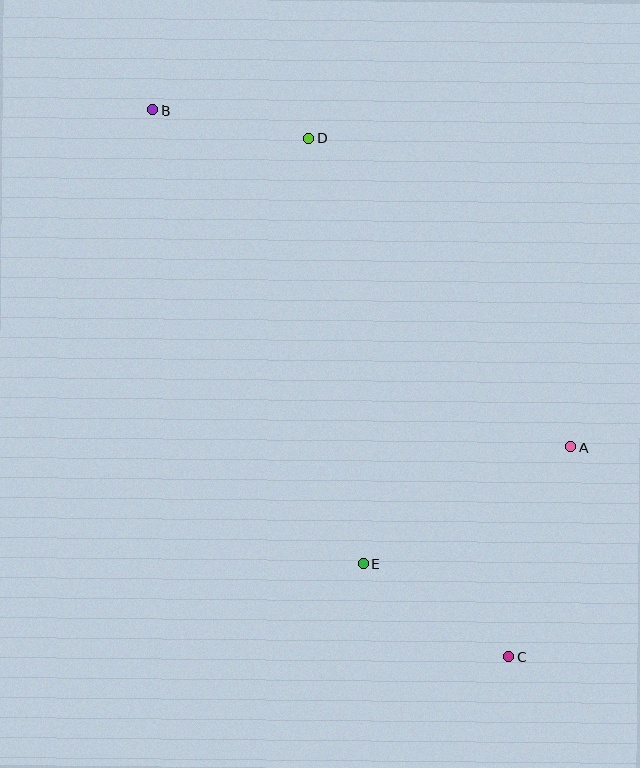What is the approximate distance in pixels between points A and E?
The distance between A and E is approximately 238 pixels.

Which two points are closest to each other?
Points B and D are closest to each other.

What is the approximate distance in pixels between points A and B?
The distance between A and B is approximately 537 pixels.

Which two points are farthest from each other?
Points B and C are farthest from each other.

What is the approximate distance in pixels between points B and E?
The distance between B and E is approximately 500 pixels.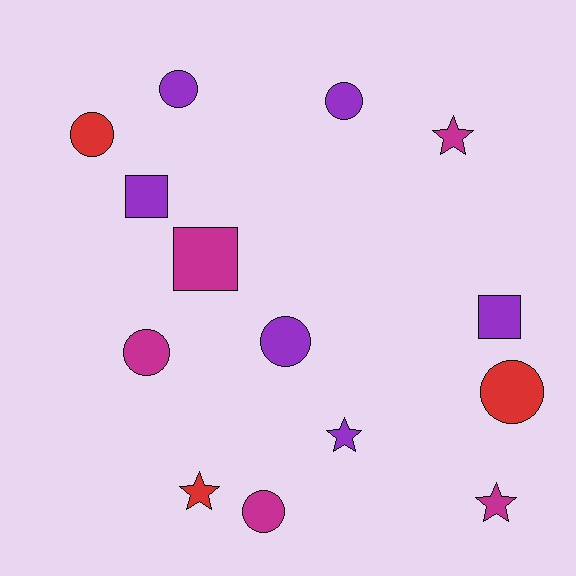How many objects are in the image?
There are 14 objects.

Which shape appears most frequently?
Circle, with 7 objects.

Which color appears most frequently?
Purple, with 6 objects.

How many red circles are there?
There are 2 red circles.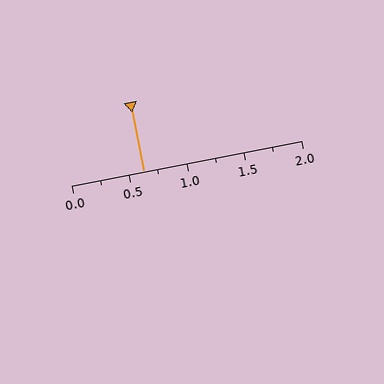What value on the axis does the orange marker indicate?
The marker indicates approximately 0.62.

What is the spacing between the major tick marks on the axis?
The major ticks are spaced 0.5 apart.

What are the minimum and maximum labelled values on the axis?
The axis runs from 0.0 to 2.0.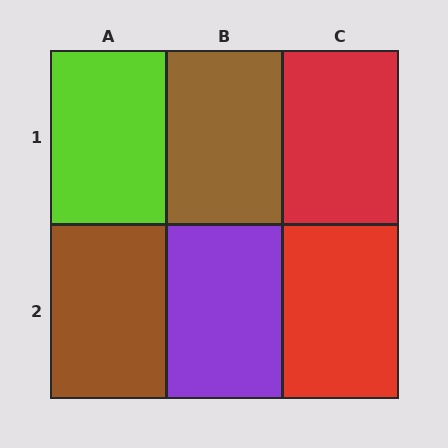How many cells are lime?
1 cell is lime.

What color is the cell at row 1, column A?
Lime.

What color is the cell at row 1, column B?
Brown.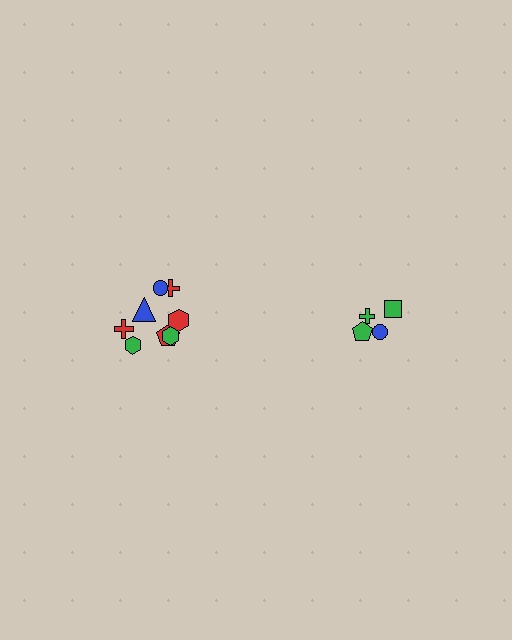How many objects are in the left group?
There are 8 objects.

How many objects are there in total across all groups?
There are 12 objects.